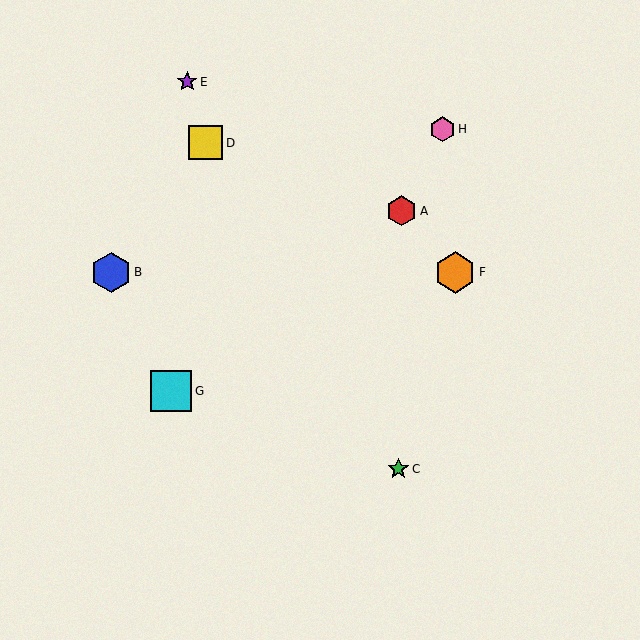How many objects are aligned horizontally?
2 objects (B, F) are aligned horizontally.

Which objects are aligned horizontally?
Objects B, F are aligned horizontally.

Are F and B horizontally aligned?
Yes, both are at y≈272.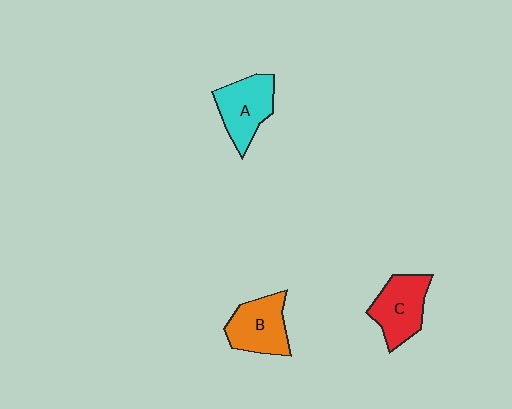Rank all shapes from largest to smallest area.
From largest to smallest: A (cyan), C (red), B (orange).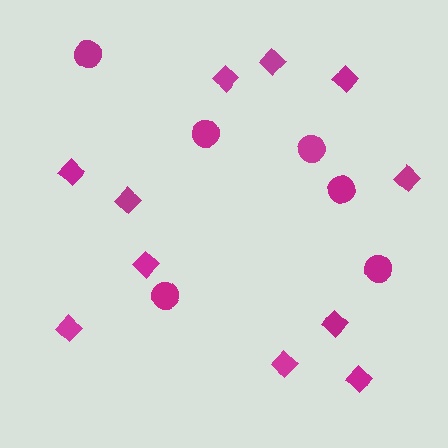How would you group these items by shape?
There are 2 groups: one group of diamonds (11) and one group of circles (6).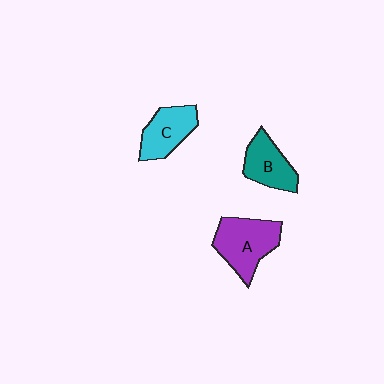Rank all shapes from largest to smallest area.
From largest to smallest: A (purple), C (cyan), B (teal).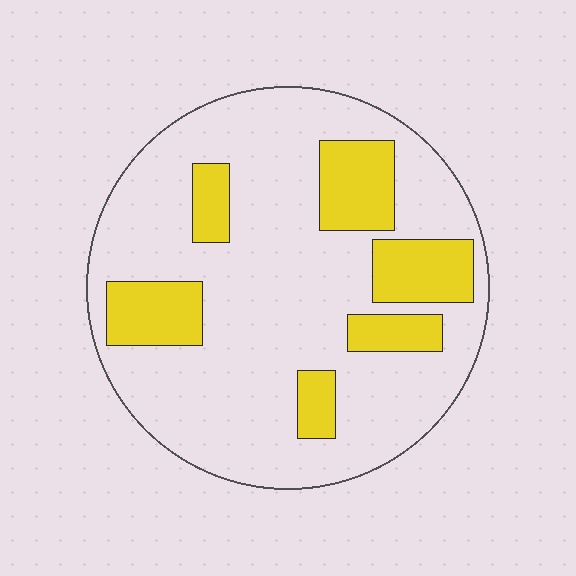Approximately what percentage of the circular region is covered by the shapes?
Approximately 25%.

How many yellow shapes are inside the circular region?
6.